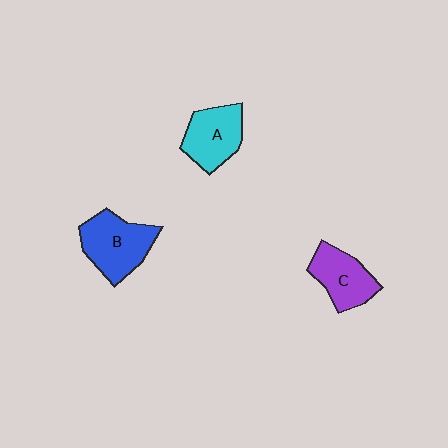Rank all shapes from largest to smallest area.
From largest to smallest: B (blue), A (cyan), C (purple).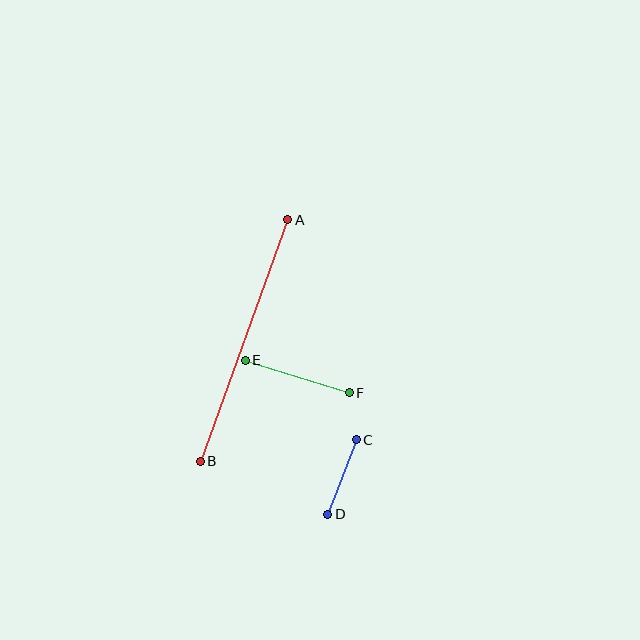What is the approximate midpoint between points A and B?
The midpoint is at approximately (244, 340) pixels.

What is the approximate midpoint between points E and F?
The midpoint is at approximately (297, 376) pixels.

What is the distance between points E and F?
The distance is approximately 109 pixels.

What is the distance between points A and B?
The distance is approximately 257 pixels.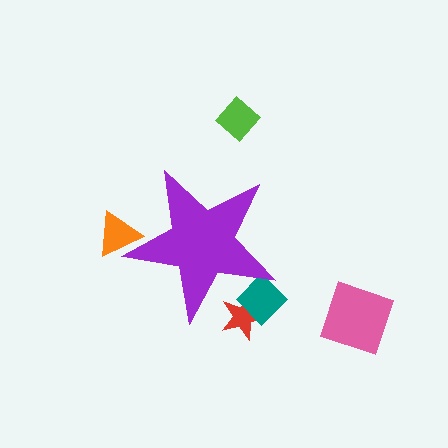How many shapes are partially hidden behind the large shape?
3 shapes are partially hidden.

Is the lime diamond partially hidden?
No, the lime diamond is fully visible.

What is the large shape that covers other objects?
A purple star.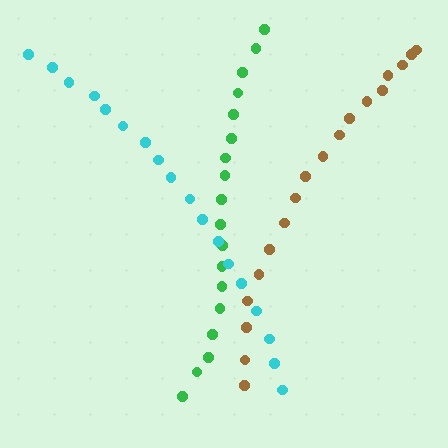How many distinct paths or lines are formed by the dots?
There are 3 distinct paths.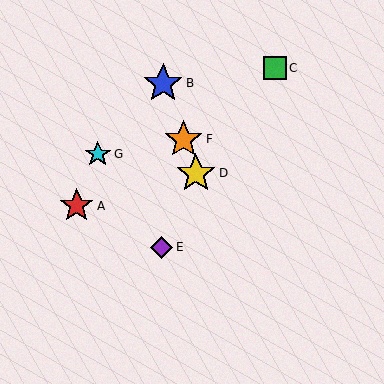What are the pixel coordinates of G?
Object G is at (98, 154).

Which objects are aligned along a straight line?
Objects B, D, F are aligned along a straight line.